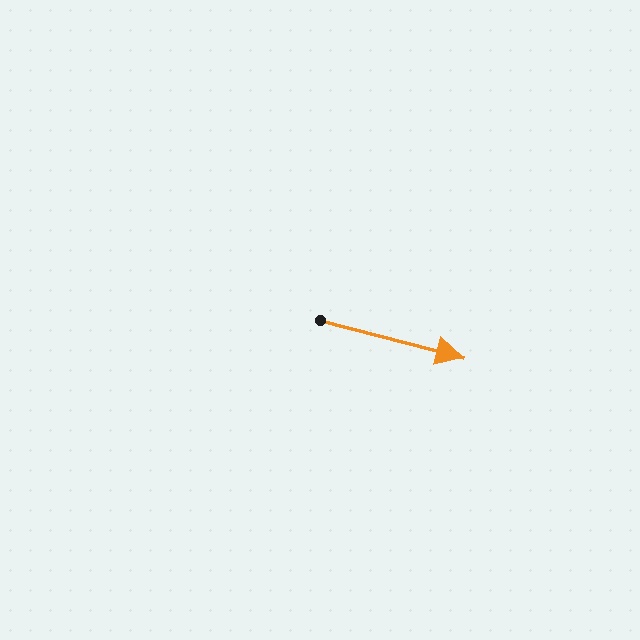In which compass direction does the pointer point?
East.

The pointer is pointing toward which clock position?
Roughly 3 o'clock.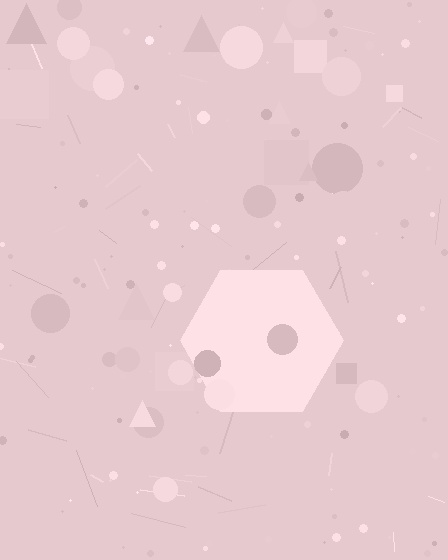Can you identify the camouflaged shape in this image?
The camouflaged shape is a hexagon.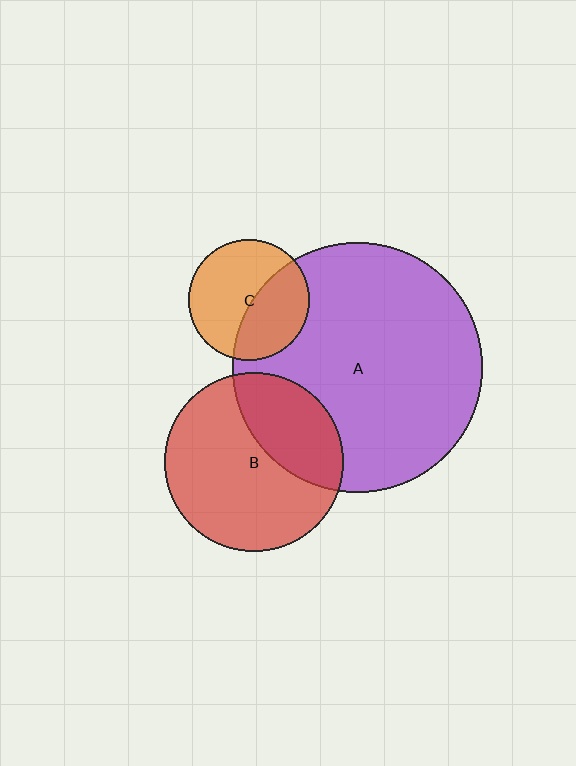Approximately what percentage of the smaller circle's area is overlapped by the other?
Approximately 30%.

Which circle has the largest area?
Circle A (purple).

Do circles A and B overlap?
Yes.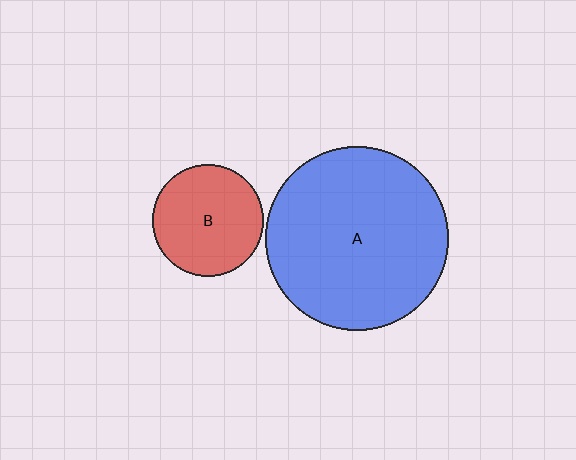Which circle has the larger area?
Circle A (blue).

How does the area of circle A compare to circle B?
Approximately 2.7 times.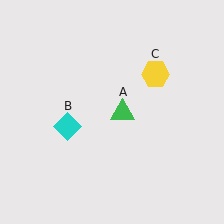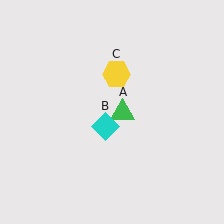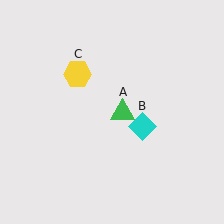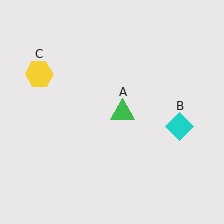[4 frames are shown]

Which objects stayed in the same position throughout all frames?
Green triangle (object A) remained stationary.